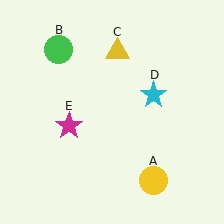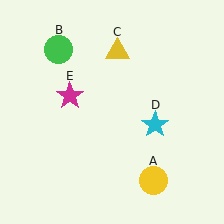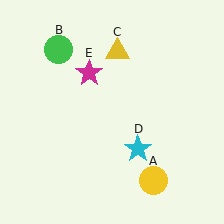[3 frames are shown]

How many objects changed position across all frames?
2 objects changed position: cyan star (object D), magenta star (object E).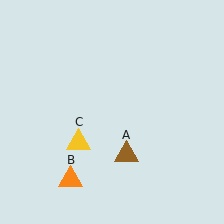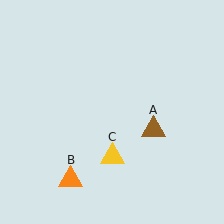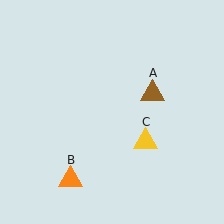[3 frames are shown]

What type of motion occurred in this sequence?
The brown triangle (object A), yellow triangle (object C) rotated counterclockwise around the center of the scene.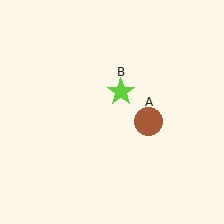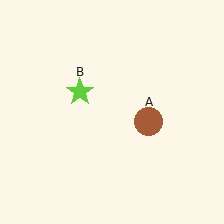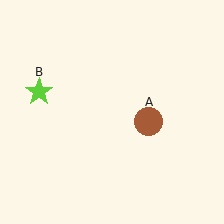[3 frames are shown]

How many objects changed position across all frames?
1 object changed position: lime star (object B).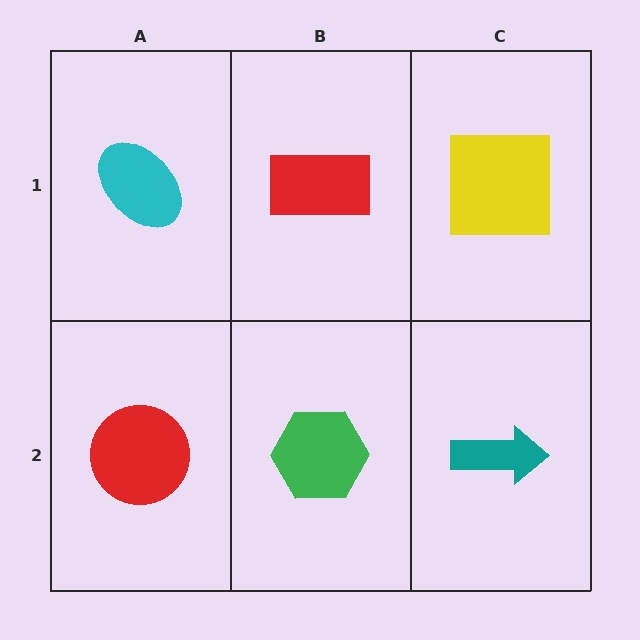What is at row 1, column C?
A yellow square.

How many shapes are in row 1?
3 shapes.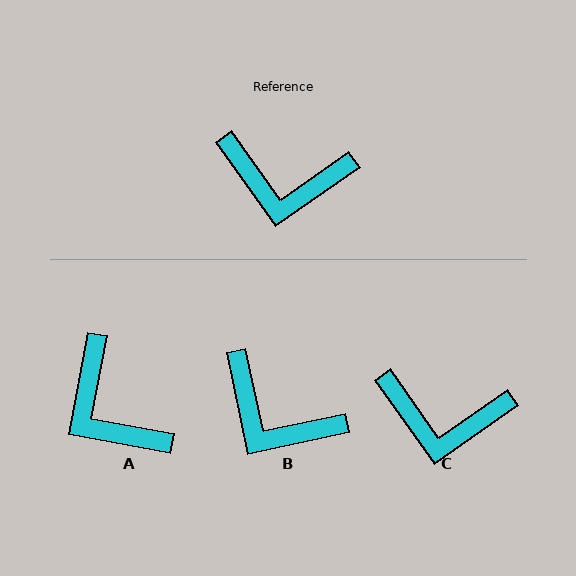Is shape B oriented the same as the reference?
No, it is off by about 23 degrees.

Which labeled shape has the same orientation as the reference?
C.